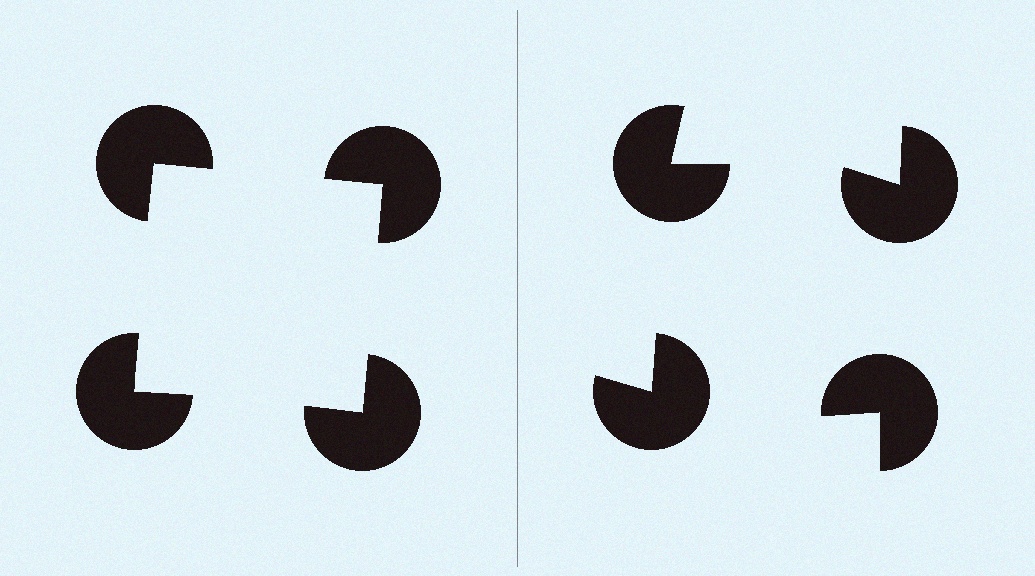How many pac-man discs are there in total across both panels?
8 — 4 on each side.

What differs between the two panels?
The pac-man discs are positioned identically on both sides; only the wedge orientations differ. On the left they align to a square; on the right they are misaligned.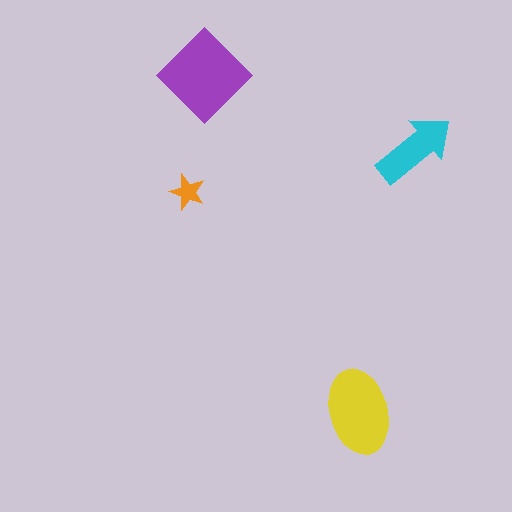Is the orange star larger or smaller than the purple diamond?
Smaller.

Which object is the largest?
The purple diamond.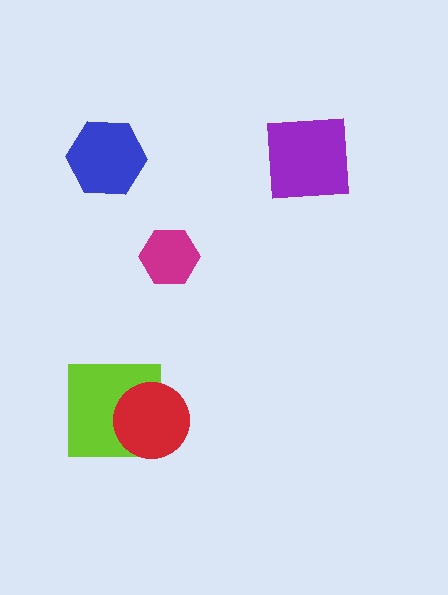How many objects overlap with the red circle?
1 object overlaps with the red circle.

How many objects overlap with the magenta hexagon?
0 objects overlap with the magenta hexagon.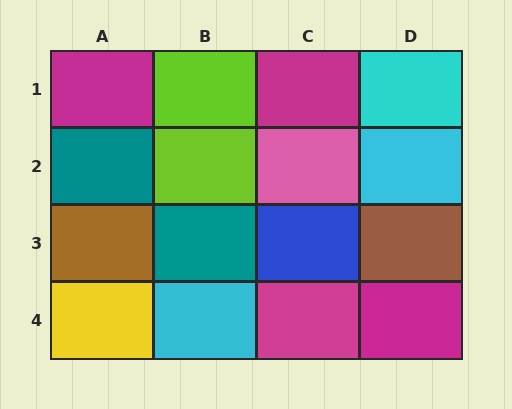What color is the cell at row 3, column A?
Brown.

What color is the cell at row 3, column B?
Teal.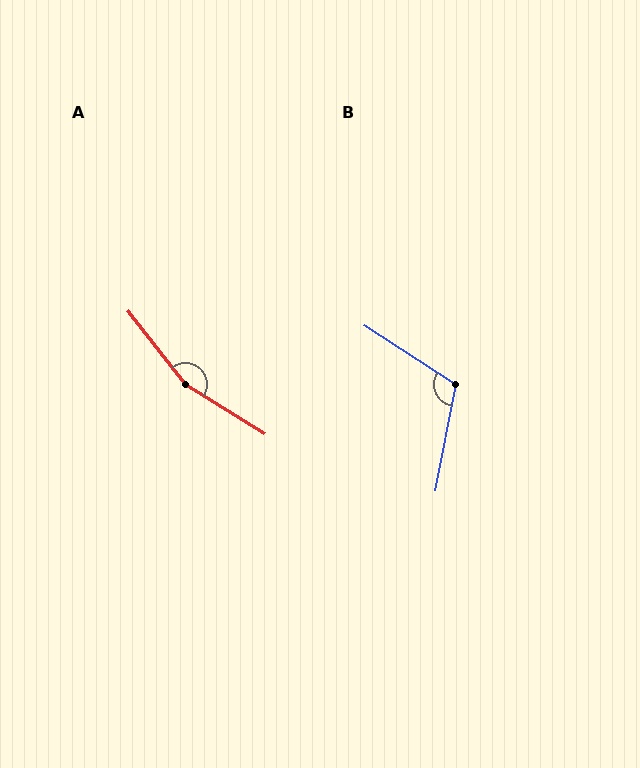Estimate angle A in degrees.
Approximately 160 degrees.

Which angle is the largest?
A, at approximately 160 degrees.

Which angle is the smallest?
B, at approximately 112 degrees.